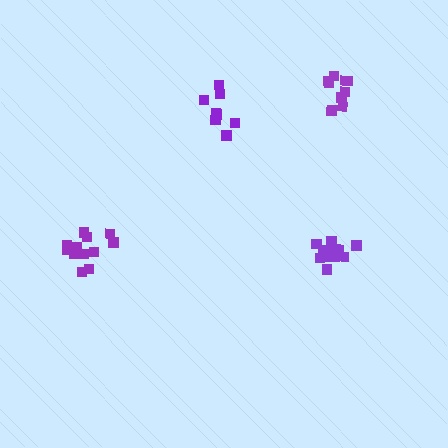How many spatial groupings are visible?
There are 4 spatial groupings.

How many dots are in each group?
Group 1: 9 dots, Group 2: 8 dots, Group 3: 12 dots, Group 4: 13 dots (42 total).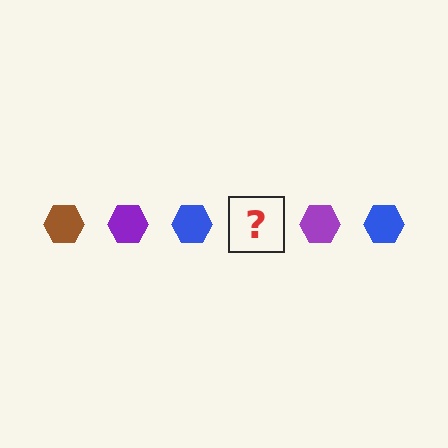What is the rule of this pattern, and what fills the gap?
The rule is that the pattern cycles through brown, purple, blue hexagons. The gap should be filled with a brown hexagon.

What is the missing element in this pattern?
The missing element is a brown hexagon.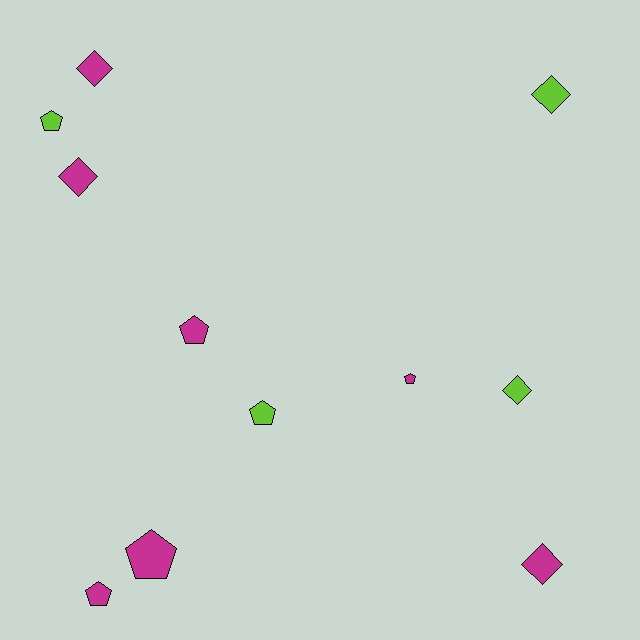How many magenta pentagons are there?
There are 4 magenta pentagons.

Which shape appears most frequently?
Pentagon, with 6 objects.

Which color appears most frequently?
Magenta, with 7 objects.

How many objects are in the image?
There are 11 objects.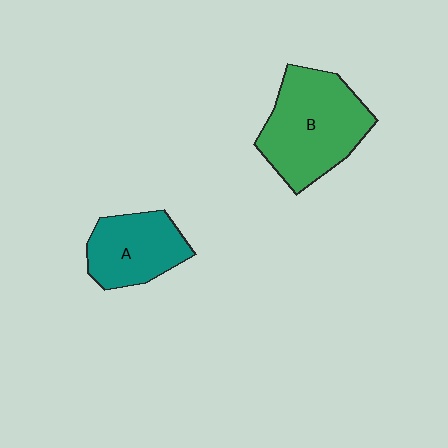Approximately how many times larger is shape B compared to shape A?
Approximately 1.5 times.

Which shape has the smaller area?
Shape A (teal).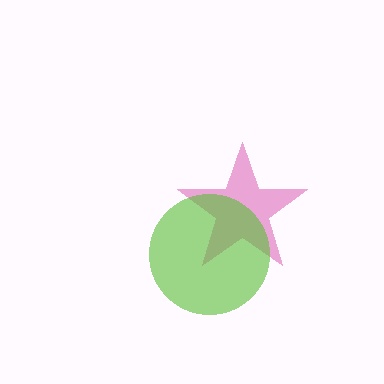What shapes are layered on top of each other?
The layered shapes are: a magenta star, a lime circle.